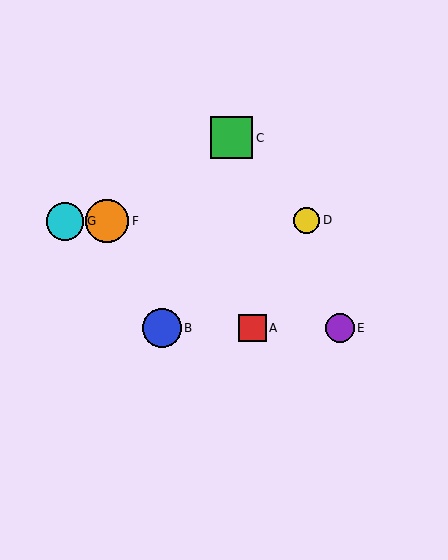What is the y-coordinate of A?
Object A is at y≈328.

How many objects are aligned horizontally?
3 objects (A, B, E) are aligned horizontally.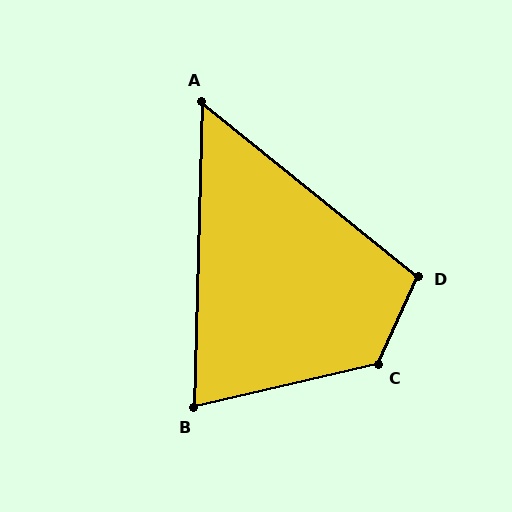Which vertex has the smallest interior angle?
A, at approximately 53 degrees.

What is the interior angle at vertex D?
Approximately 105 degrees (obtuse).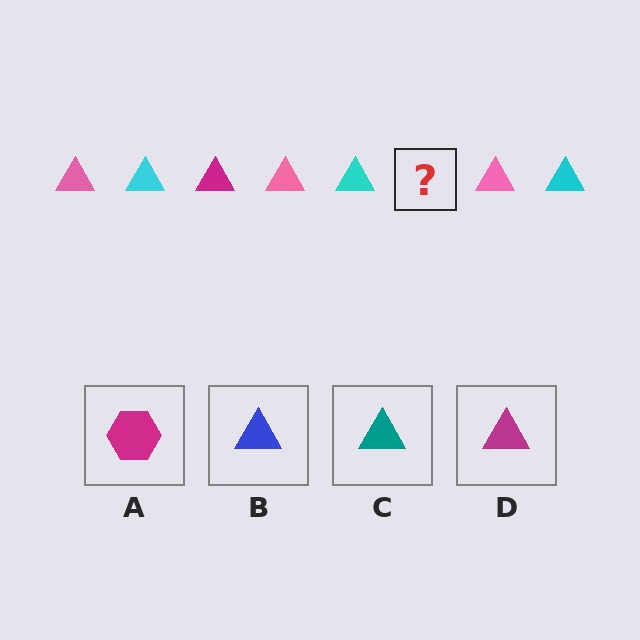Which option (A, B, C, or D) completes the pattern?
D.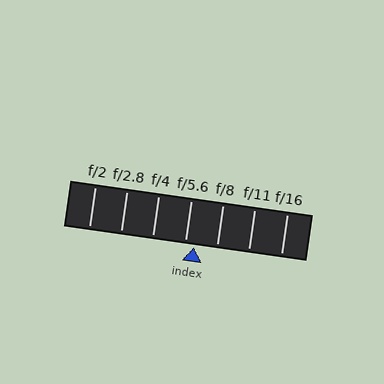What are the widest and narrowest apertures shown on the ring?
The widest aperture shown is f/2 and the narrowest is f/16.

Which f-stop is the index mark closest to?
The index mark is closest to f/5.6.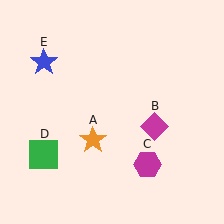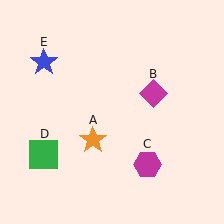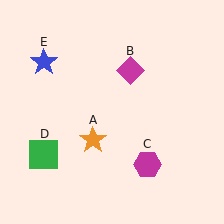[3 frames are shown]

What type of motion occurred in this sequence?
The magenta diamond (object B) rotated counterclockwise around the center of the scene.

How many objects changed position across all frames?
1 object changed position: magenta diamond (object B).